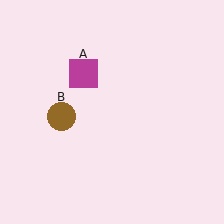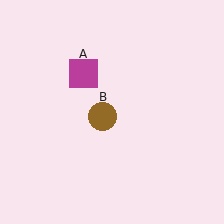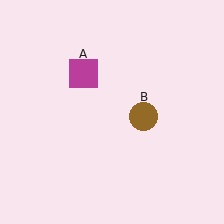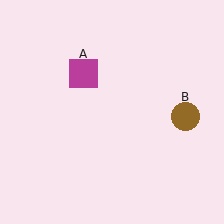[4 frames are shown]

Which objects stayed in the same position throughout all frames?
Magenta square (object A) remained stationary.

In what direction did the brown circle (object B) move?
The brown circle (object B) moved right.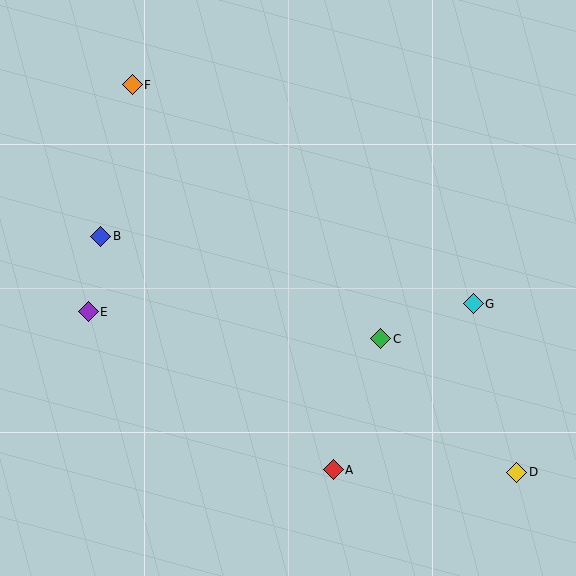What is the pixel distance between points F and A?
The distance between F and A is 434 pixels.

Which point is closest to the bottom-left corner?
Point E is closest to the bottom-left corner.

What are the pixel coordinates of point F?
Point F is at (132, 85).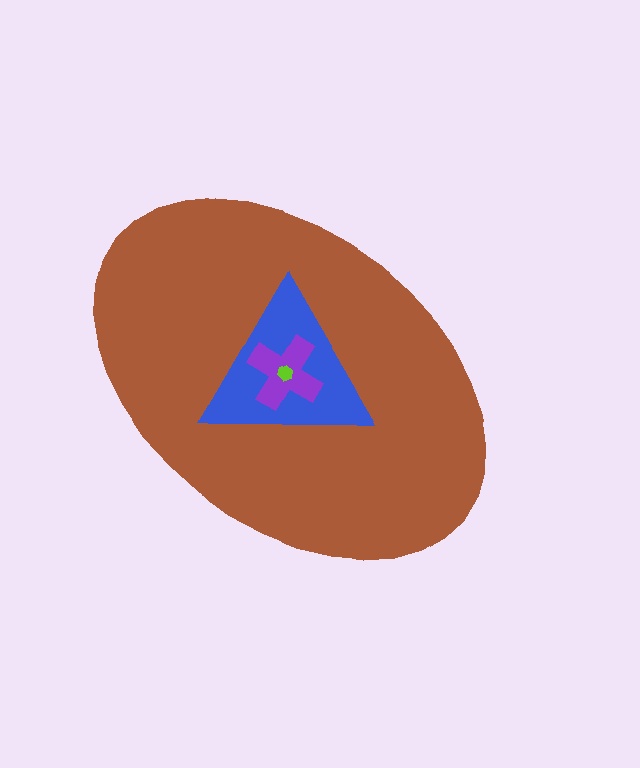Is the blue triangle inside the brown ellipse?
Yes.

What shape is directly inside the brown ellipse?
The blue triangle.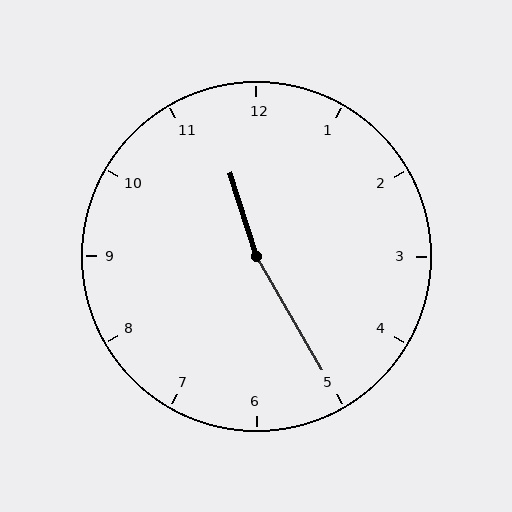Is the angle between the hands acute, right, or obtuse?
It is obtuse.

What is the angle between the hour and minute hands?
Approximately 168 degrees.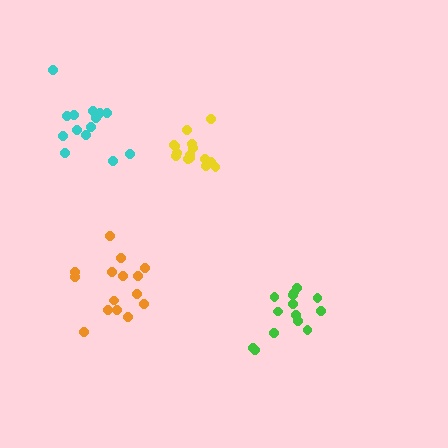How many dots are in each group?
Group 1: 14 dots, Group 2: 15 dots, Group 3: 15 dots, Group 4: 14 dots (58 total).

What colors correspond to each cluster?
The clusters are colored: green, orange, yellow, cyan.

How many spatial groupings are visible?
There are 4 spatial groupings.